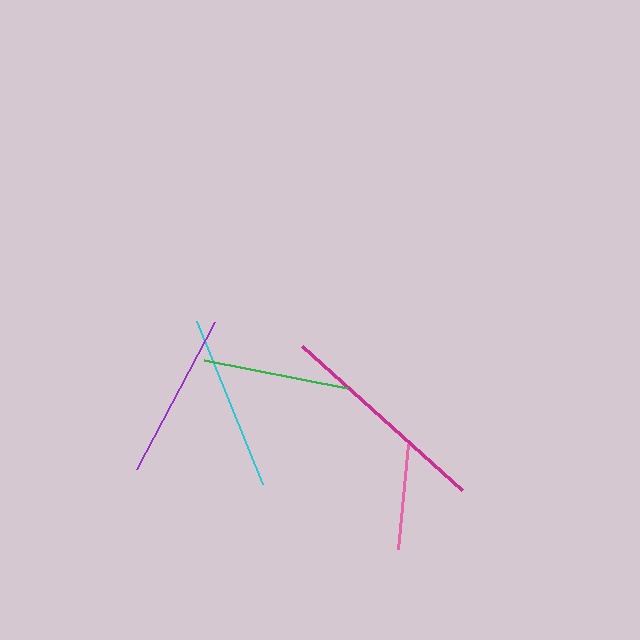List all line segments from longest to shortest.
From longest to shortest: magenta, cyan, purple, green, pink.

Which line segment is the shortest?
The pink line is the shortest at approximately 106 pixels.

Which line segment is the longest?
The magenta line is the longest at approximately 215 pixels.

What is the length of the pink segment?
The pink segment is approximately 106 pixels long.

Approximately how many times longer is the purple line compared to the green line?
The purple line is approximately 1.1 times the length of the green line.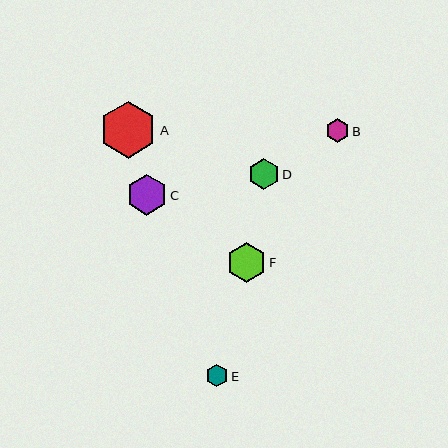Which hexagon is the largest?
Hexagon A is the largest with a size of approximately 57 pixels.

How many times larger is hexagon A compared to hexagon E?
Hexagon A is approximately 2.6 times the size of hexagon E.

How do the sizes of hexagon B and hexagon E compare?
Hexagon B and hexagon E are approximately the same size.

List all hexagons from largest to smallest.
From largest to smallest: A, C, F, D, B, E.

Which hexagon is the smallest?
Hexagon E is the smallest with a size of approximately 22 pixels.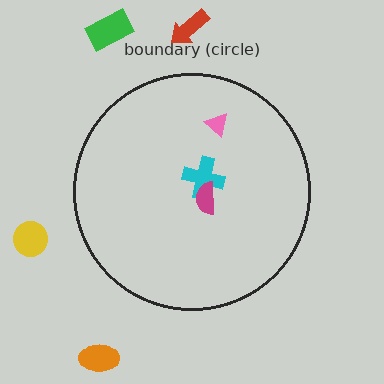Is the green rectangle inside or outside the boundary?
Outside.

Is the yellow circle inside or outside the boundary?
Outside.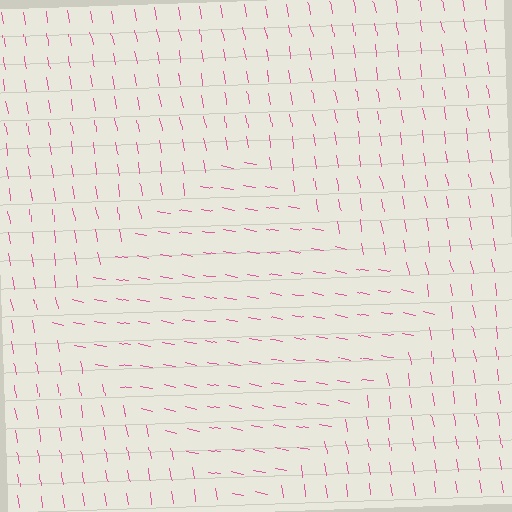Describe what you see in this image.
The image is filled with small pink line segments. A diamond region in the image has lines oriented differently from the surrounding lines, creating a visible texture boundary.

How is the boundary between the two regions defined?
The boundary is defined purely by a change in line orientation (approximately 70 degrees difference). All lines are the same color and thickness.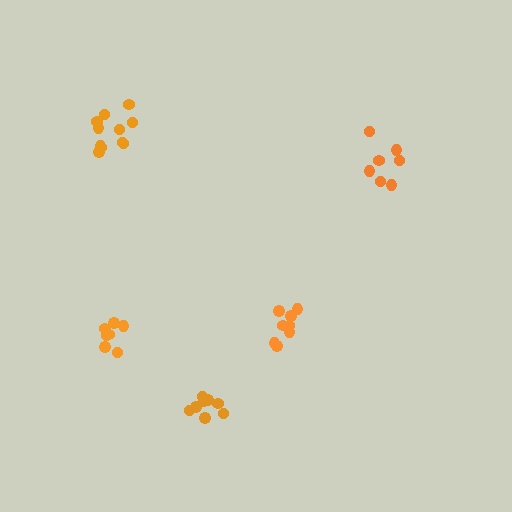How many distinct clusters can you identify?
There are 5 distinct clusters.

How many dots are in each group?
Group 1: 8 dots, Group 2: 7 dots, Group 3: 8 dots, Group 4: 11 dots, Group 5: 7 dots (41 total).